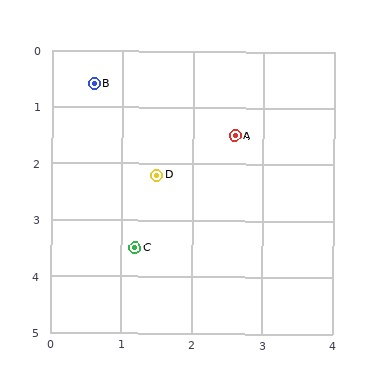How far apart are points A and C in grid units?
Points A and C are about 2.4 grid units apart.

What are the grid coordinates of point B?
Point B is at approximately (0.6, 0.6).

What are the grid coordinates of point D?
Point D is at approximately (1.5, 2.2).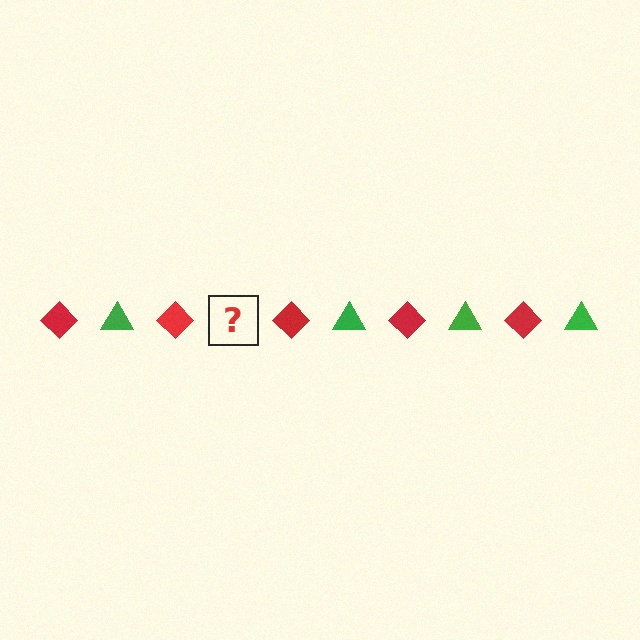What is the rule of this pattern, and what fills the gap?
The rule is that the pattern alternates between red diamond and green triangle. The gap should be filled with a green triangle.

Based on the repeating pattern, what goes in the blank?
The blank should be a green triangle.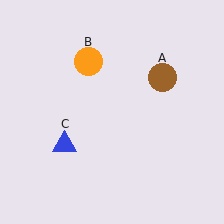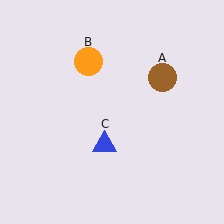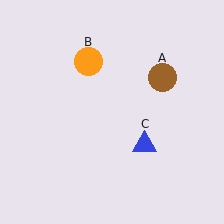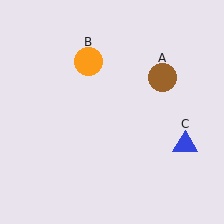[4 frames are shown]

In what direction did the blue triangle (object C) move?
The blue triangle (object C) moved right.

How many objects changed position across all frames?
1 object changed position: blue triangle (object C).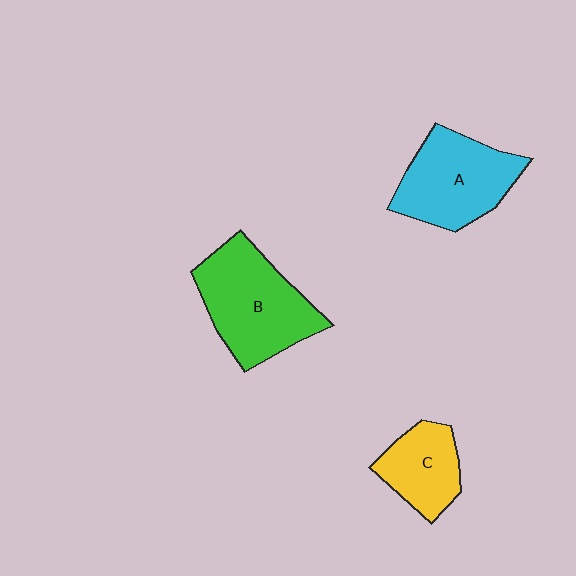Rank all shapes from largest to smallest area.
From largest to smallest: B (green), A (cyan), C (yellow).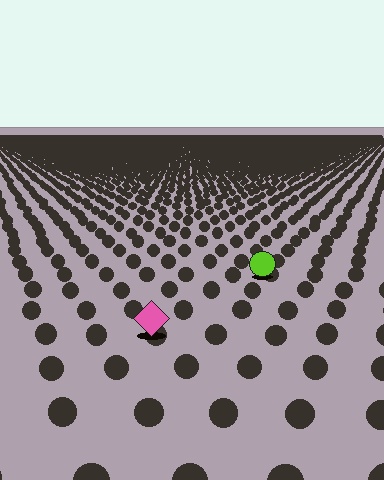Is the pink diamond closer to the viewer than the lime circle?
Yes. The pink diamond is closer — you can tell from the texture gradient: the ground texture is coarser near it.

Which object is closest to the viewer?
The pink diamond is closest. The texture marks near it are larger and more spread out.